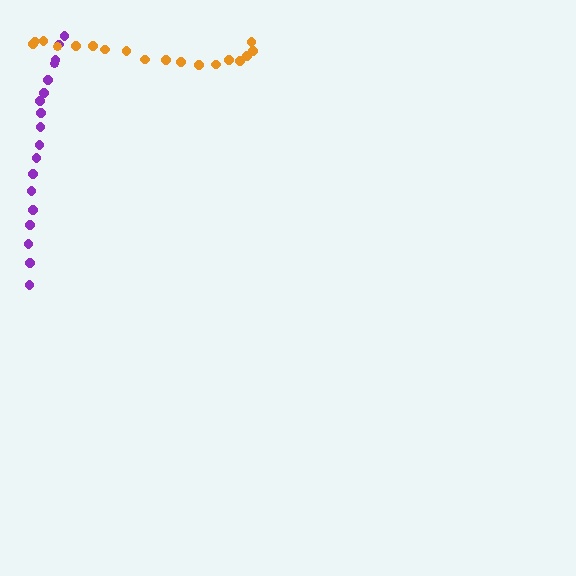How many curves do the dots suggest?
There are 2 distinct paths.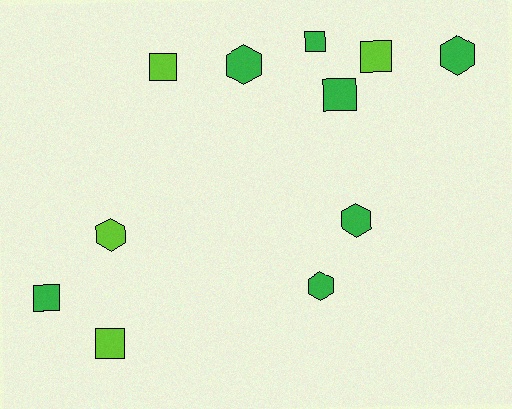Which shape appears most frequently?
Square, with 6 objects.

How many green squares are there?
There are 3 green squares.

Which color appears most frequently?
Green, with 7 objects.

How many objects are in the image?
There are 11 objects.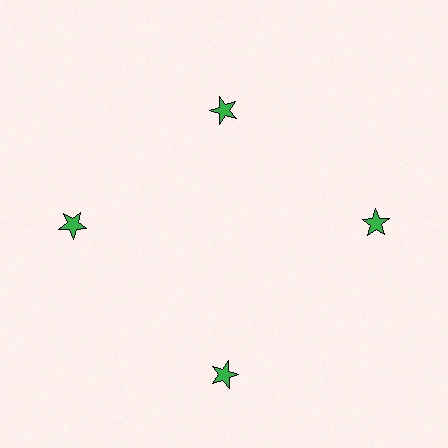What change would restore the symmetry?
The symmetry would be restored by moving it outward, back onto the ring so that all 4 stars sit at equal angles and equal distance from the center.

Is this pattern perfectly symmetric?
No. The 4 green stars are arranged in a ring, but one element near the 12 o'clock position is pulled inward toward the center, breaking the 4-fold rotational symmetry.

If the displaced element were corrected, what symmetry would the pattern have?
It would have 4-fold rotational symmetry — the pattern would map onto itself every 90 degrees.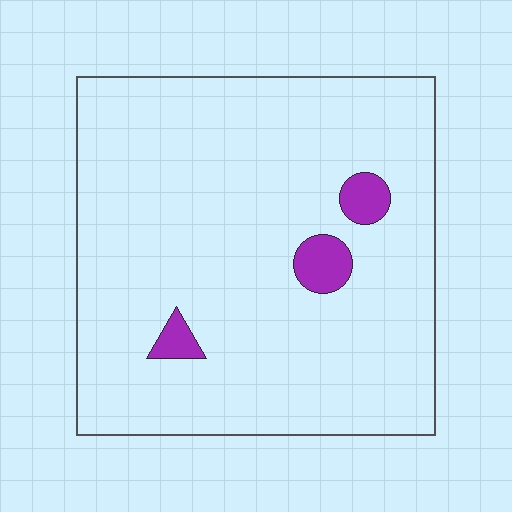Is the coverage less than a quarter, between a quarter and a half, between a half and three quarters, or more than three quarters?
Less than a quarter.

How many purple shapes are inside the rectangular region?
3.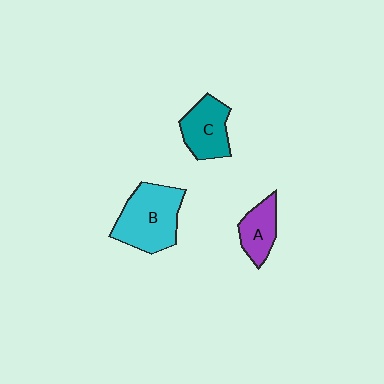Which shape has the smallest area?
Shape A (purple).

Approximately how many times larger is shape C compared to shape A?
Approximately 1.3 times.